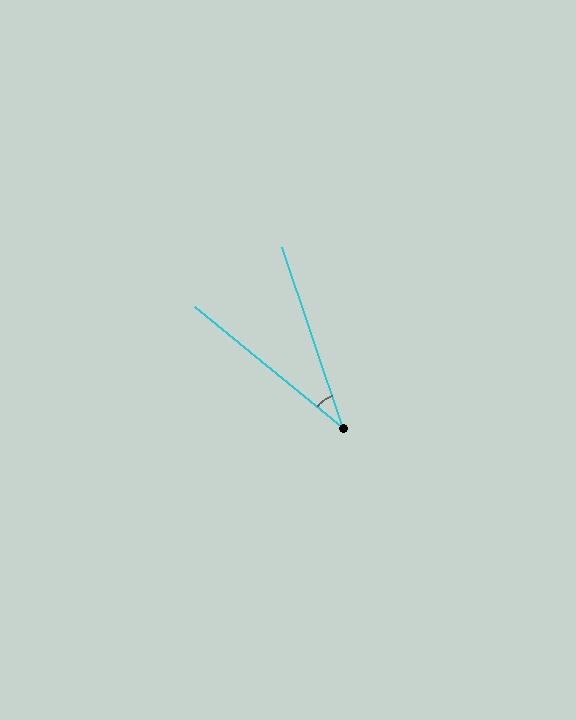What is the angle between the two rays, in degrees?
Approximately 32 degrees.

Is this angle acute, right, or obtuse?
It is acute.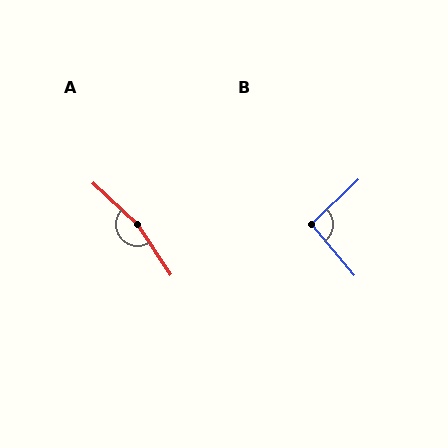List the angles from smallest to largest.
B (94°), A (166°).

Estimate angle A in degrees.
Approximately 166 degrees.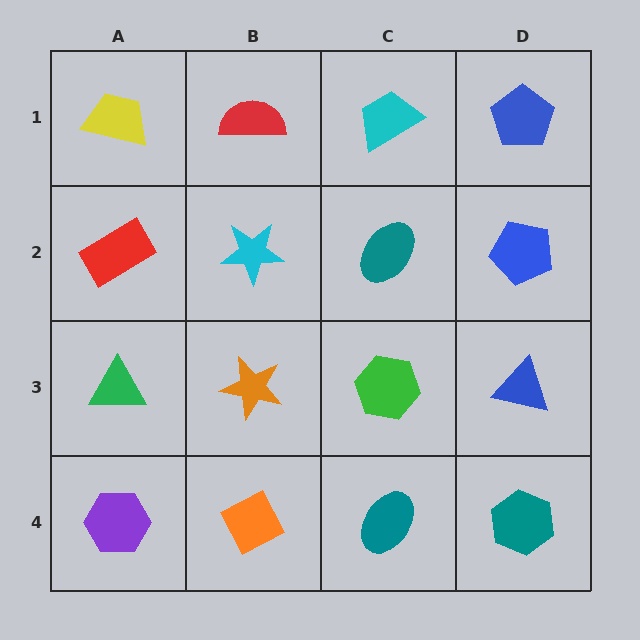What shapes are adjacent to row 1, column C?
A teal ellipse (row 2, column C), a red semicircle (row 1, column B), a blue pentagon (row 1, column D).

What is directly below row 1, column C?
A teal ellipse.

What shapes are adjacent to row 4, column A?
A green triangle (row 3, column A), an orange diamond (row 4, column B).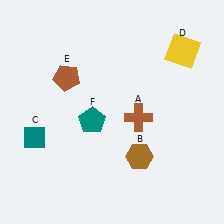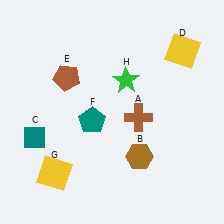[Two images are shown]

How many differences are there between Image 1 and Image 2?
There are 2 differences between the two images.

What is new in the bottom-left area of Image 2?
A yellow square (G) was added in the bottom-left area of Image 2.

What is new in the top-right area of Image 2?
A green star (H) was added in the top-right area of Image 2.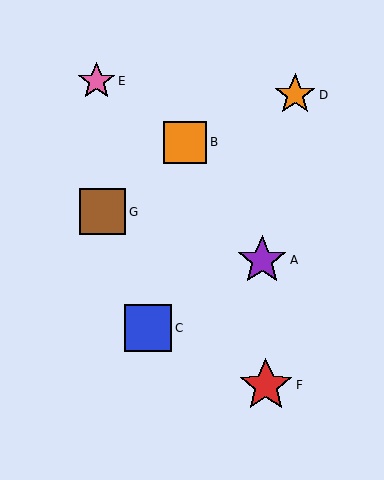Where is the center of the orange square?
The center of the orange square is at (185, 142).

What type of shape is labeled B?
Shape B is an orange square.